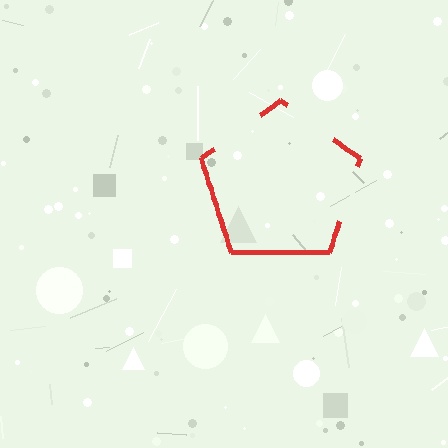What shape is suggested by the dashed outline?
The dashed outline suggests a pentagon.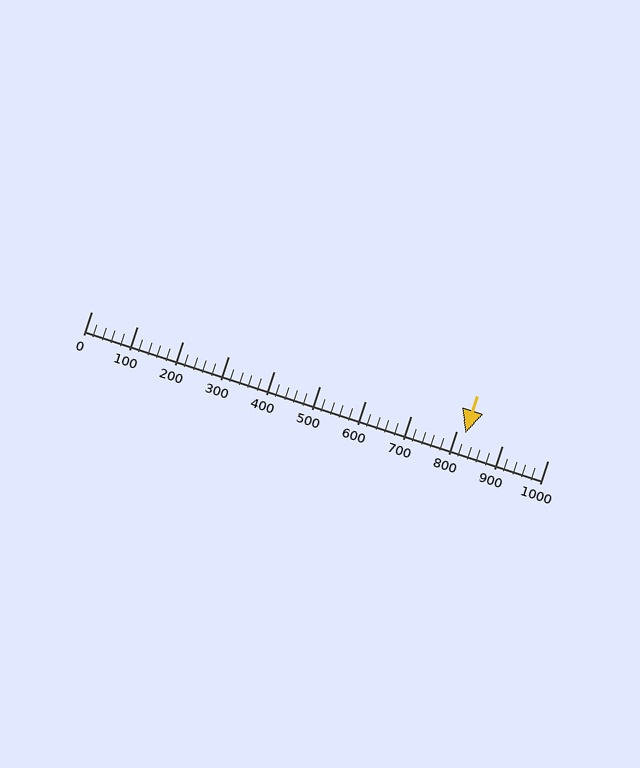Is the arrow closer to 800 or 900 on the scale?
The arrow is closer to 800.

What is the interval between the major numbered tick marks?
The major tick marks are spaced 100 units apart.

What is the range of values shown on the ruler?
The ruler shows values from 0 to 1000.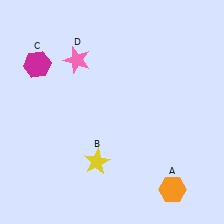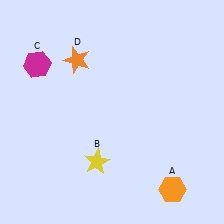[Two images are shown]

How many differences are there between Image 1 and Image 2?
There is 1 difference between the two images.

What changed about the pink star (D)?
In Image 1, D is pink. In Image 2, it changed to orange.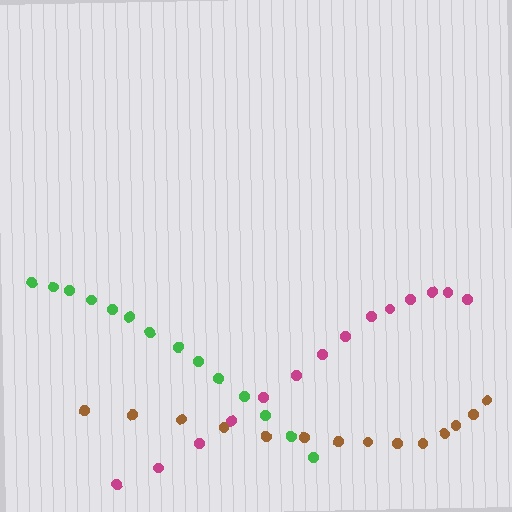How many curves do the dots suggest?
There are 3 distinct paths.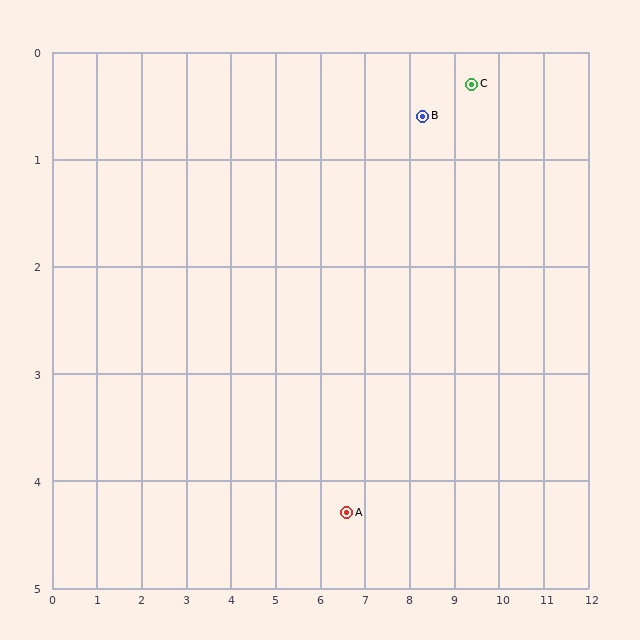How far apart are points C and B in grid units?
Points C and B are about 1.1 grid units apart.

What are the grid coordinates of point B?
Point B is at approximately (8.3, 0.6).